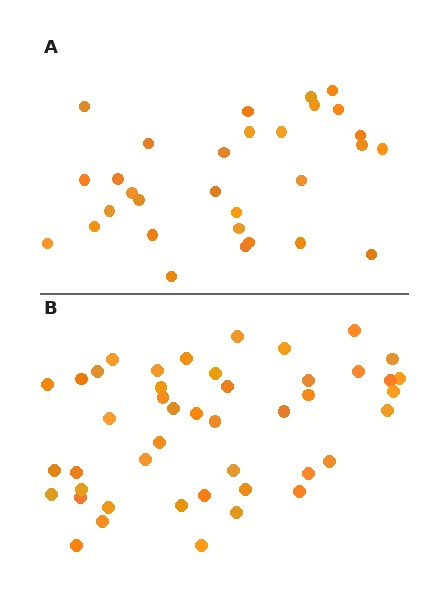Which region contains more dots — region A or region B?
Region B (the bottom region) has more dots.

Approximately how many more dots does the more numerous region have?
Region B has approximately 15 more dots than region A.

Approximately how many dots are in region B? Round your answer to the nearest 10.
About 40 dots. (The exact count is 45, which rounds to 40.)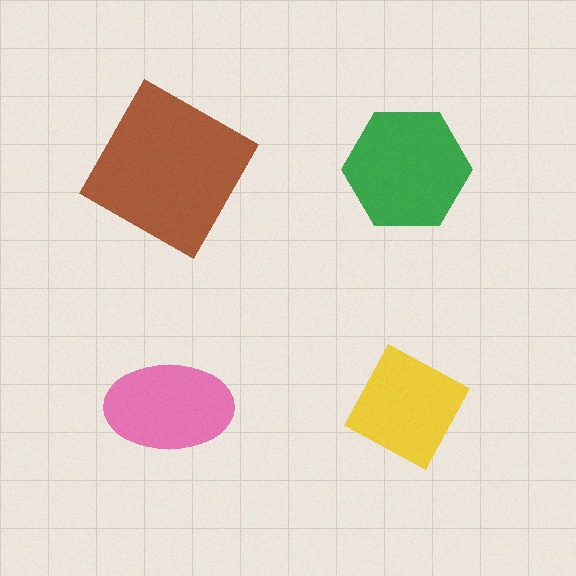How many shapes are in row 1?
2 shapes.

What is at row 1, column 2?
A green hexagon.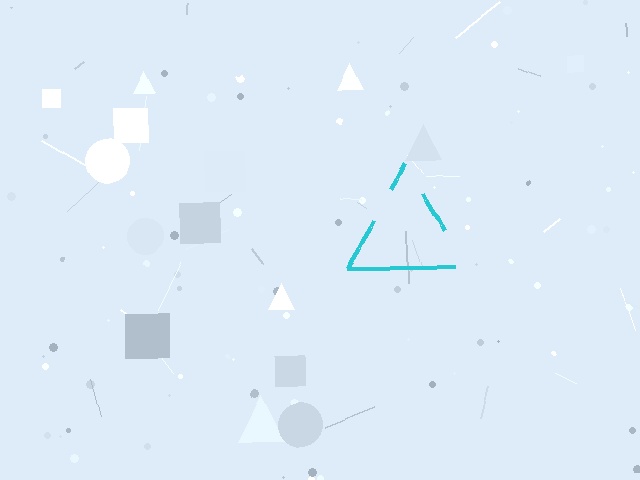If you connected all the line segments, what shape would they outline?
They would outline a triangle.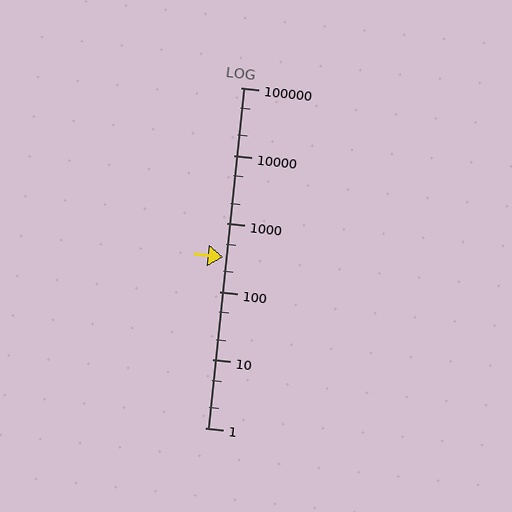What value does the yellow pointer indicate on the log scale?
The pointer indicates approximately 320.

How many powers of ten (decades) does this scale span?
The scale spans 5 decades, from 1 to 100000.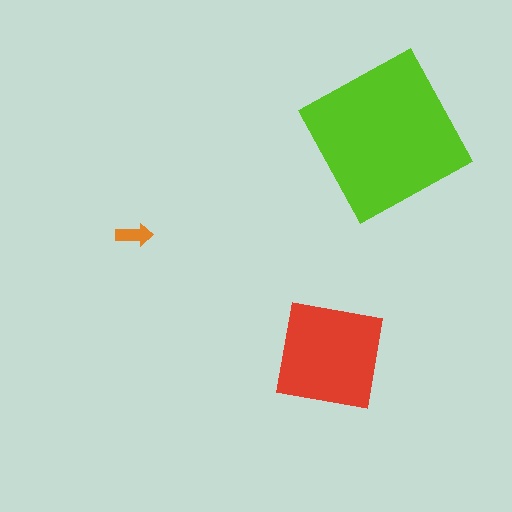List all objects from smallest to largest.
The orange arrow, the red square, the lime square.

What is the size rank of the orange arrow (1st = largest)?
3rd.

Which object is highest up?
The lime square is topmost.